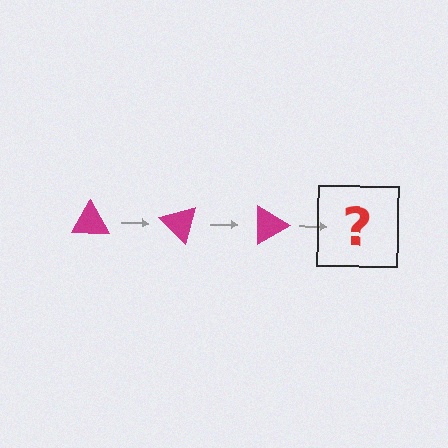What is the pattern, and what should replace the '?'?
The pattern is that the triangle rotates 45 degrees each step. The '?' should be a magenta triangle rotated 135 degrees.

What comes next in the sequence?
The next element should be a magenta triangle rotated 135 degrees.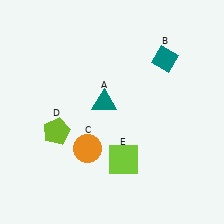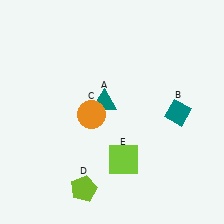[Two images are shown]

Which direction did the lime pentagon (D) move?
The lime pentagon (D) moved down.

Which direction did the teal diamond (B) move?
The teal diamond (B) moved down.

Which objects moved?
The objects that moved are: the teal diamond (B), the orange circle (C), the lime pentagon (D).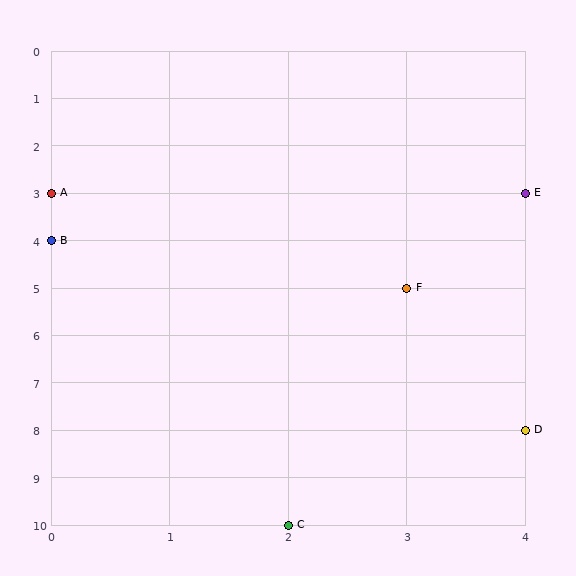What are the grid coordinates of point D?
Point D is at grid coordinates (4, 8).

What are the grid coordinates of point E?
Point E is at grid coordinates (4, 3).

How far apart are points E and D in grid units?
Points E and D are 5 rows apart.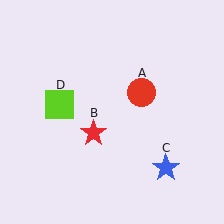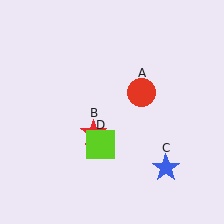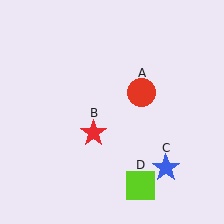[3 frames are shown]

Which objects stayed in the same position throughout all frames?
Red circle (object A) and red star (object B) and blue star (object C) remained stationary.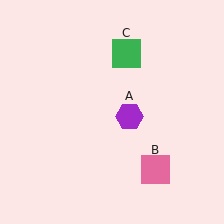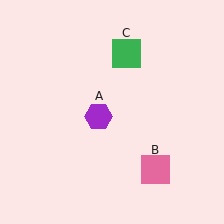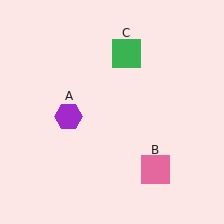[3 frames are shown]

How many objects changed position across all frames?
1 object changed position: purple hexagon (object A).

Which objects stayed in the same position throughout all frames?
Pink square (object B) and green square (object C) remained stationary.